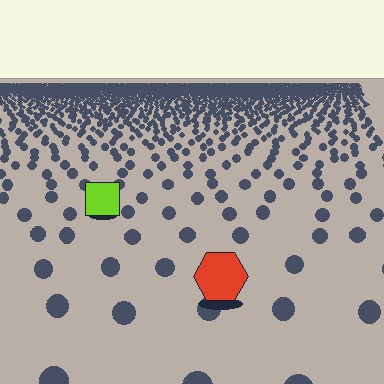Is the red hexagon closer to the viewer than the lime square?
Yes. The red hexagon is closer — you can tell from the texture gradient: the ground texture is coarser near it.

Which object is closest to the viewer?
The red hexagon is closest. The texture marks near it are larger and more spread out.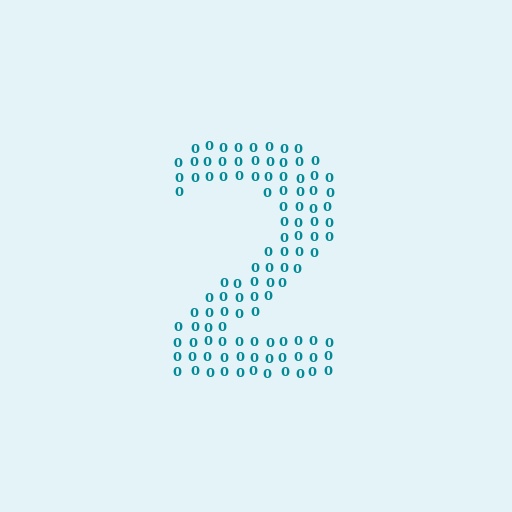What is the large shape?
The large shape is the digit 2.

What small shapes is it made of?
It is made of small digit 0's.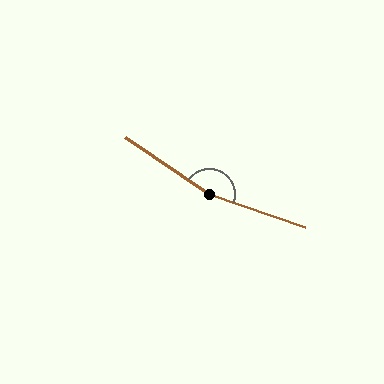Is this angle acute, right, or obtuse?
It is obtuse.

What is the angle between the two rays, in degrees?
Approximately 165 degrees.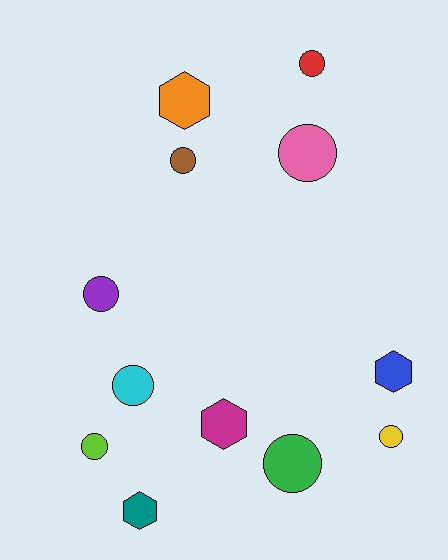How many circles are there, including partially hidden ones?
There are 8 circles.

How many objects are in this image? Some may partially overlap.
There are 12 objects.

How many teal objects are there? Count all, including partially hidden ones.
There is 1 teal object.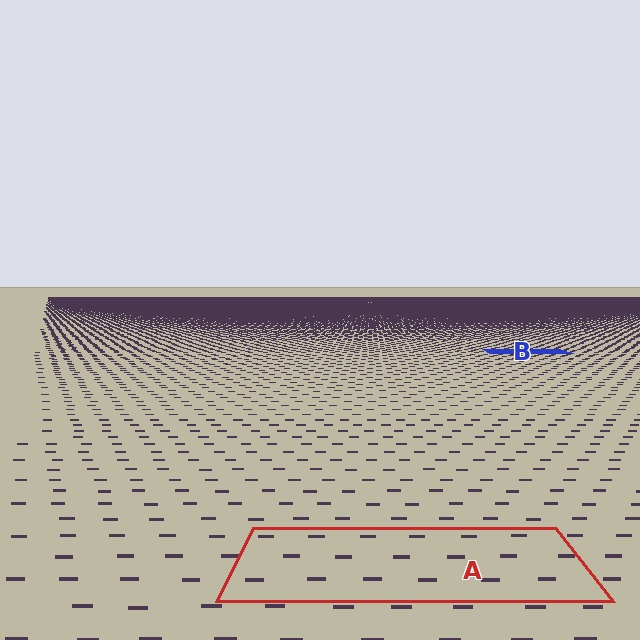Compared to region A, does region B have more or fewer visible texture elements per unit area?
Region B has more texture elements per unit area — they are packed more densely because it is farther away.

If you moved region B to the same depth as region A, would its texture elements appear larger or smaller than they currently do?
They would appear larger. At a closer depth, the same texture elements are projected at a bigger on-screen size.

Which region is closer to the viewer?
Region A is closer. The texture elements there are larger and more spread out.